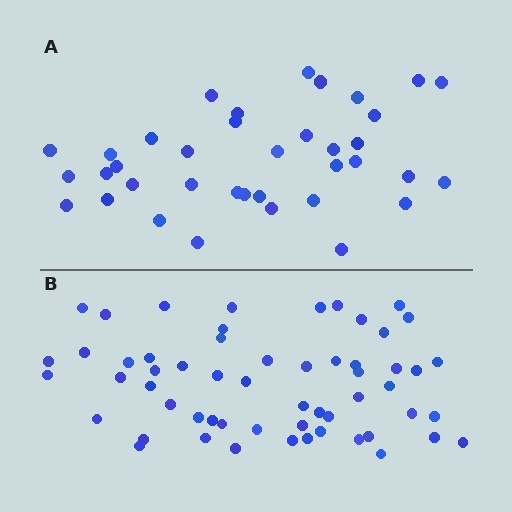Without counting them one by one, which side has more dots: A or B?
Region B (the bottom region) has more dots.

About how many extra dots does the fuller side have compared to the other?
Region B has approximately 20 more dots than region A.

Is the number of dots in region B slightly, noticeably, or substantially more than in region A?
Region B has substantially more. The ratio is roughly 1.5 to 1.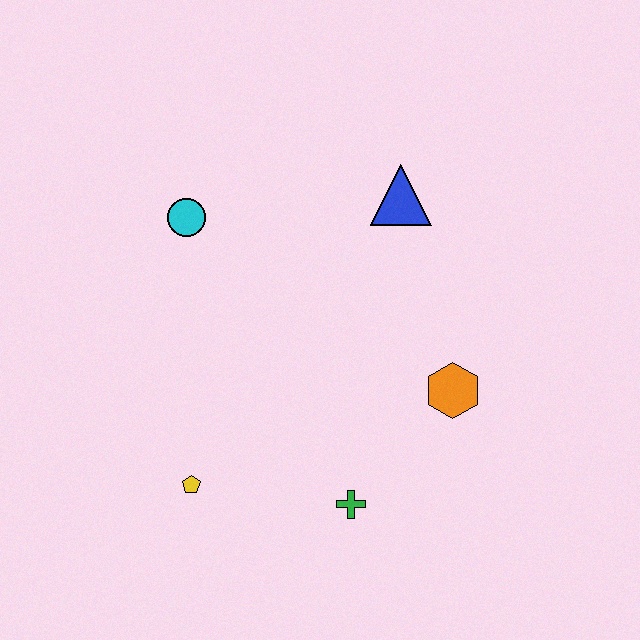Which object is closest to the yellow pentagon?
The green cross is closest to the yellow pentagon.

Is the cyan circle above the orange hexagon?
Yes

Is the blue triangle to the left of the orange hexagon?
Yes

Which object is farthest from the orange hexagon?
The cyan circle is farthest from the orange hexagon.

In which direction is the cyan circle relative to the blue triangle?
The cyan circle is to the left of the blue triangle.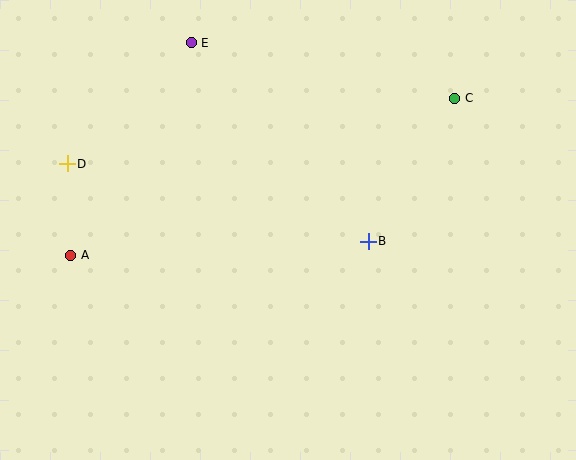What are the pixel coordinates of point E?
Point E is at (191, 43).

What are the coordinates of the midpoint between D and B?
The midpoint between D and B is at (218, 202).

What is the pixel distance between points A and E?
The distance between A and E is 245 pixels.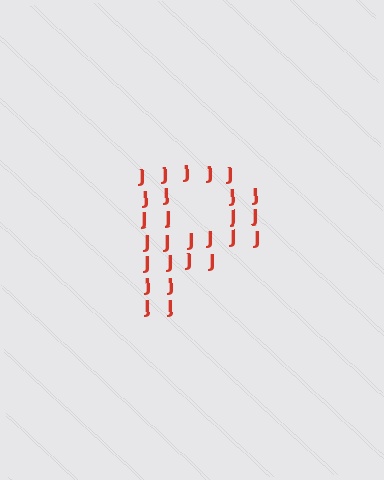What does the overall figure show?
The overall figure shows the letter P.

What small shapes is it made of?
It is made of small letter J's.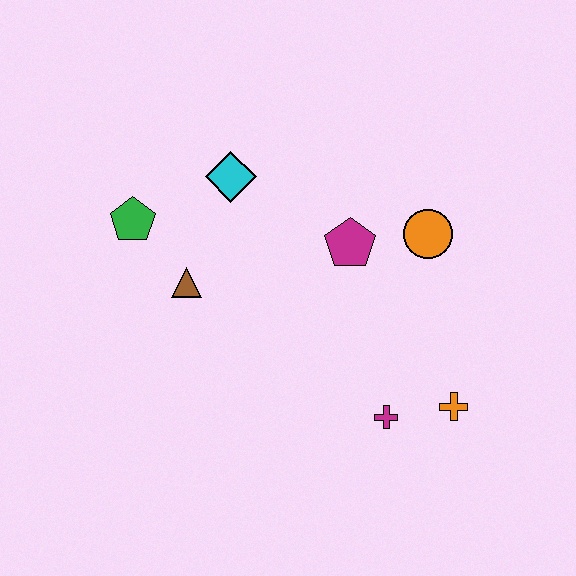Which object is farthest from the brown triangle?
The orange cross is farthest from the brown triangle.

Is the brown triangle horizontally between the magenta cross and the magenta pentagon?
No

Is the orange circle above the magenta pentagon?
Yes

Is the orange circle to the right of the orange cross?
No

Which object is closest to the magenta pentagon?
The orange circle is closest to the magenta pentagon.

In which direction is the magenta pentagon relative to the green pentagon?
The magenta pentagon is to the right of the green pentagon.